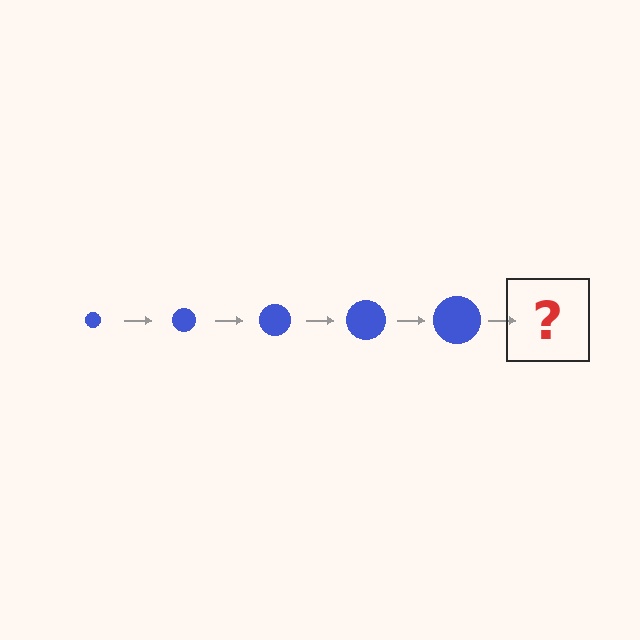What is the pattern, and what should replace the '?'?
The pattern is that the circle gets progressively larger each step. The '?' should be a blue circle, larger than the previous one.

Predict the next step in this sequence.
The next step is a blue circle, larger than the previous one.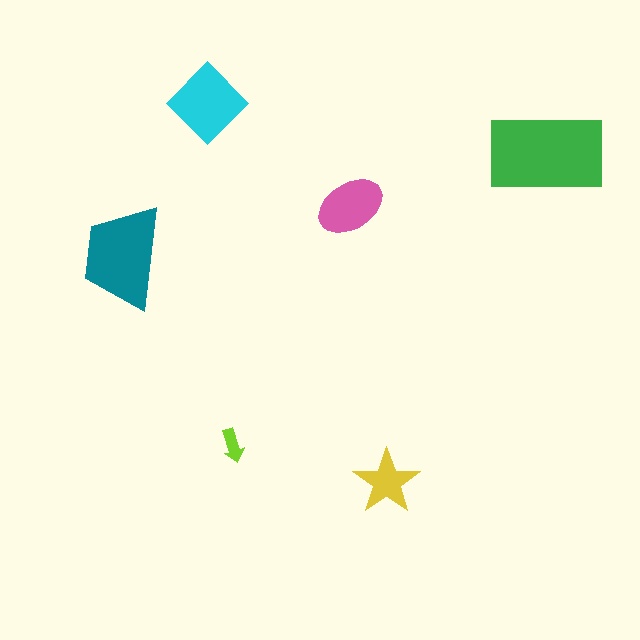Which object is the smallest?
The lime arrow.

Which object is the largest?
The green rectangle.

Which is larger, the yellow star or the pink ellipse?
The pink ellipse.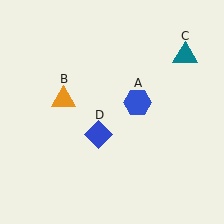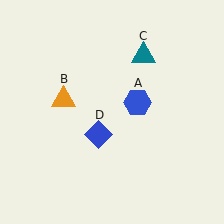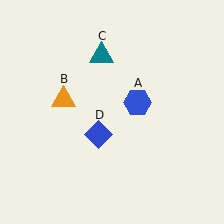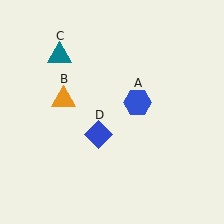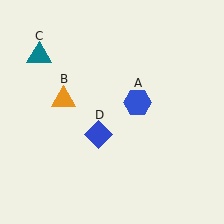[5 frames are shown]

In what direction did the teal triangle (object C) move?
The teal triangle (object C) moved left.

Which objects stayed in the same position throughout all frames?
Blue hexagon (object A) and orange triangle (object B) and blue diamond (object D) remained stationary.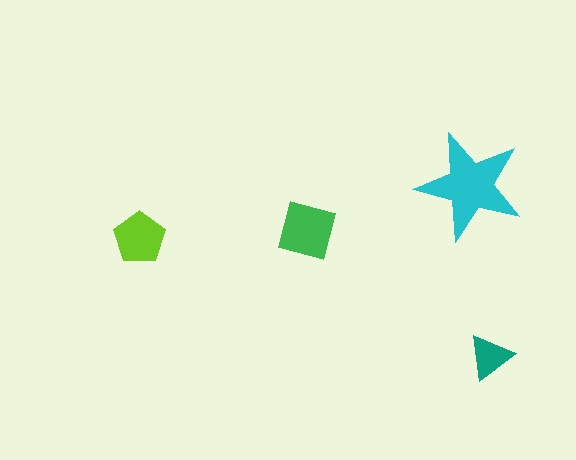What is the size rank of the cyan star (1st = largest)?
1st.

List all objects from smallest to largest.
The teal triangle, the lime pentagon, the green square, the cyan star.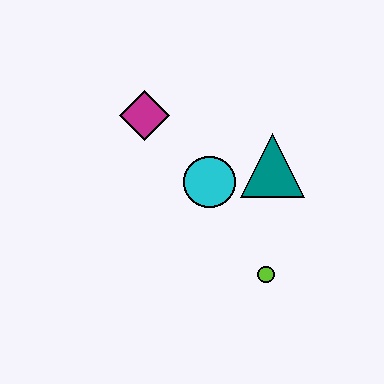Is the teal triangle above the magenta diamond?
No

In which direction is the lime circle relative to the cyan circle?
The lime circle is below the cyan circle.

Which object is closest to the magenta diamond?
The cyan circle is closest to the magenta diamond.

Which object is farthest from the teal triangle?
The magenta diamond is farthest from the teal triangle.